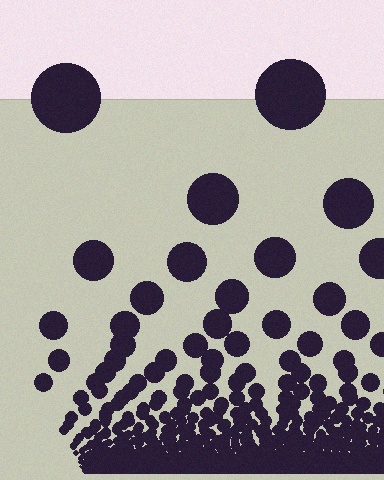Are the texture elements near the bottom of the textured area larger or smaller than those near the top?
Smaller. The gradient is inverted — elements near the bottom are smaller and denser.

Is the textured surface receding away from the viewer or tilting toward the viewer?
The surface appears to tilt toward the viewer. Texture elements get larger and sparser toward the top.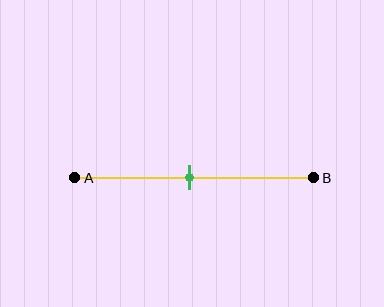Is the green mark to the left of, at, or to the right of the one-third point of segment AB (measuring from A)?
The green mark is to the right of the one-third point of segment AB.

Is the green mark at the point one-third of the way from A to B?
No, the mark is at about 50% from A, not at the 33% one-third point.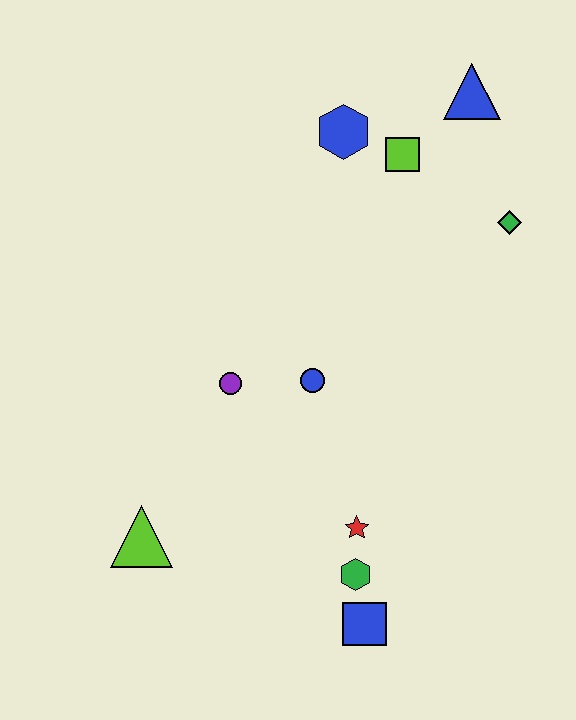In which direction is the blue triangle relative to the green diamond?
The blue triangle is above the green diamond.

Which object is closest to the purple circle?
The blue circle is closest to the purple circle.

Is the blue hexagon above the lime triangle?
Yes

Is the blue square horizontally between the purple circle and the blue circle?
No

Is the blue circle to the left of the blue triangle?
Yes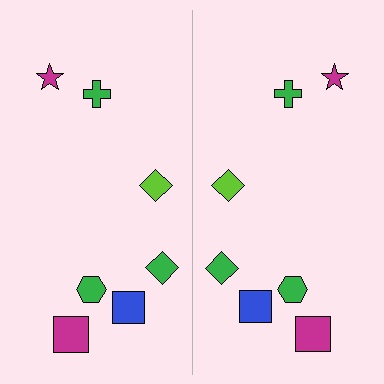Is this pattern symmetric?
Yes, this pattern has bilateral (reflection) symmetry.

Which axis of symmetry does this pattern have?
The pattern has a vertical axis of symmetry running through the center of the image.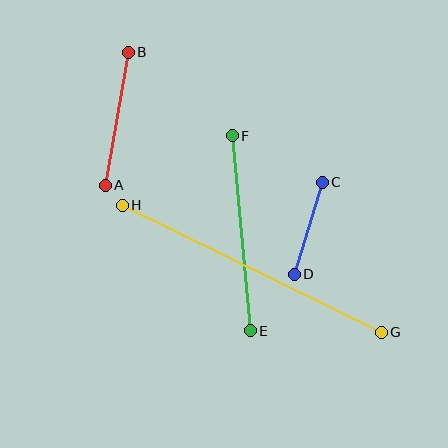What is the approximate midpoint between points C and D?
The midpoint is at approximately (308, 228) pixels.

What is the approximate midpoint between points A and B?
The midpoint is at approximately (117, 119) pixels.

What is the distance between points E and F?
The distance is approximately 196 pixels.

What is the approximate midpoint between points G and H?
The midpoint is at approximately (252, 269) pixels.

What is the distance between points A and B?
The distance is approximately 135 pixels.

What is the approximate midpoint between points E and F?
The midpoint is at approximately (241, 233) pixels.